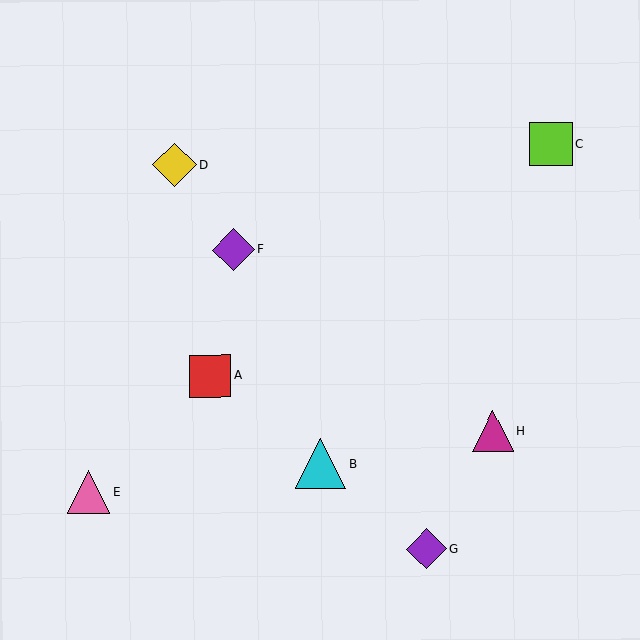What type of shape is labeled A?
Shape A is a red square.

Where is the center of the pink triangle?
The center of the pink triangle is at (89, 492).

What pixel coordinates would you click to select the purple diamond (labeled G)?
Click at (426, 549) to select the purple diamond G.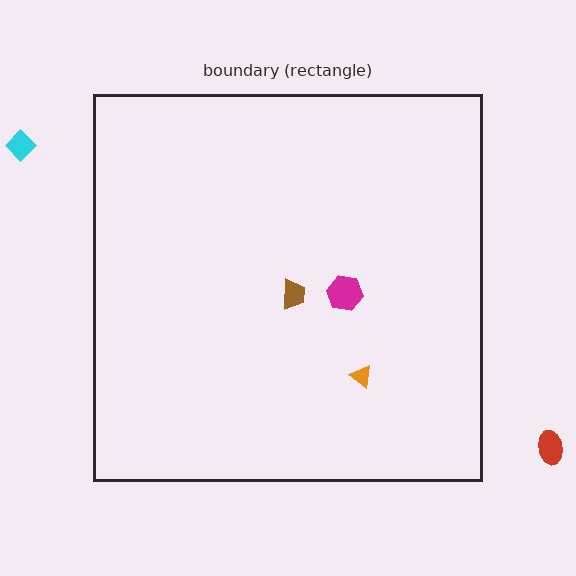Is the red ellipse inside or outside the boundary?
Outside.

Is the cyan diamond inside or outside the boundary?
Outside.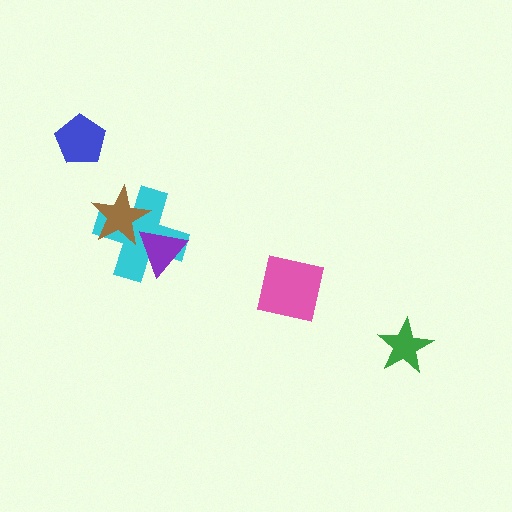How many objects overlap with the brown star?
2 objects overlap with the brown star.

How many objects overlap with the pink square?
0 objects overlap with the pink square.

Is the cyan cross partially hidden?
Yes, it is partially covered by another shape.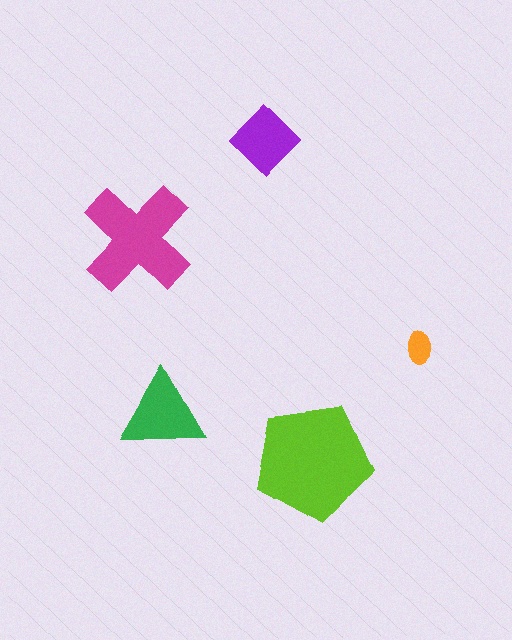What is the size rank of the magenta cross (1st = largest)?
2nd.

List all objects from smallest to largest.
The orange ellipse, the purple diamond, the green triangle, the magenta cross, the lime pentagon.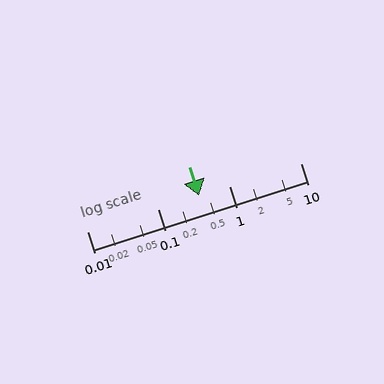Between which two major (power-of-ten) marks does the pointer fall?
The pointer is between 0.1 and 1.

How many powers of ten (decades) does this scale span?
The scale spans 3 decades, from 0.01 to 10.